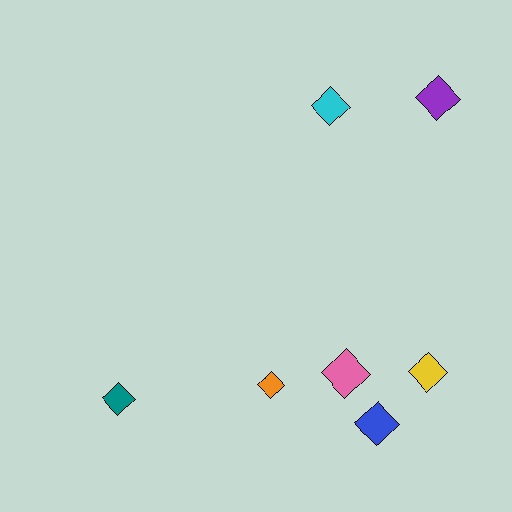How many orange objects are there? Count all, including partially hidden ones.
There is 1 orange object.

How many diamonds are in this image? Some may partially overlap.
There are 7 diamonds.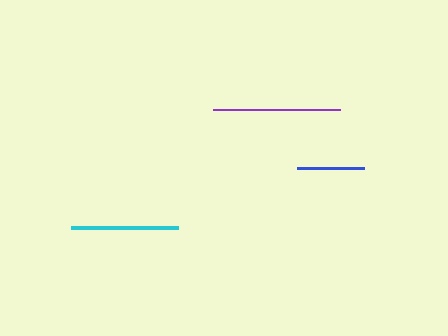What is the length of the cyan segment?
The cyan segment is approximately 107 pixels long.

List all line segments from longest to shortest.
From longest to shortest: purple, cyan, blue.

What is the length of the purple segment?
The purple segment is approximately 128 pixels long.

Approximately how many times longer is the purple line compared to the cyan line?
The purple line is approximately 1.2 times the length of the cyan line.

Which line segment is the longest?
The purple line is the longest at approximately 128 pixels.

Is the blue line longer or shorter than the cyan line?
The cyan line is longer than the blue line.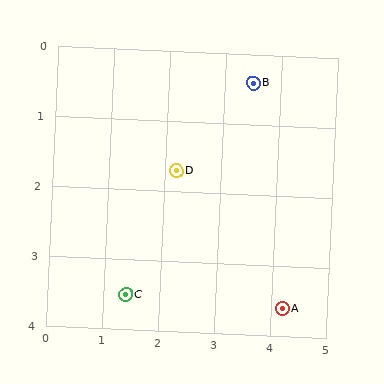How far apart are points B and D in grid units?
Points B and D are about 1.8 grid units apart.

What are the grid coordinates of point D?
Point D is at approximately (2.2, 1.7).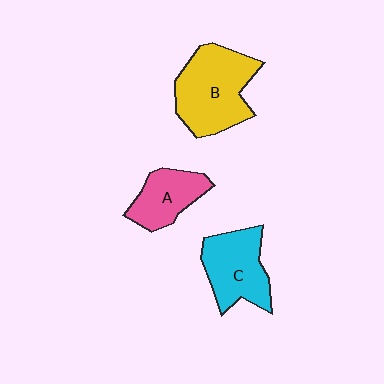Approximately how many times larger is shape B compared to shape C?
Approximately 1.3 times.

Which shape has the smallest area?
Shape A (pink).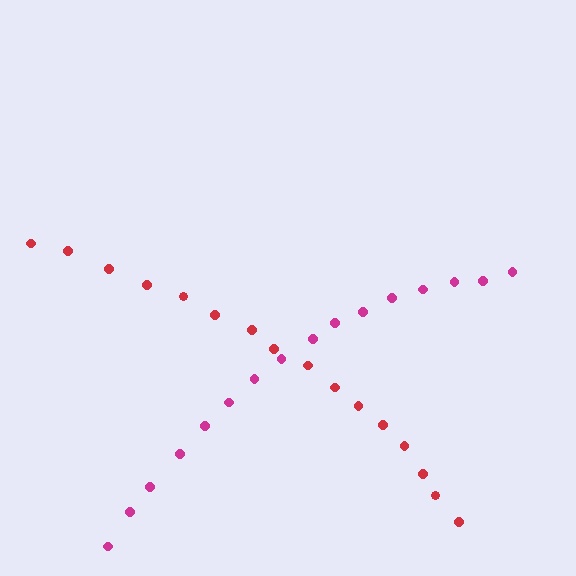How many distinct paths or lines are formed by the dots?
There are 2 distinct paths.